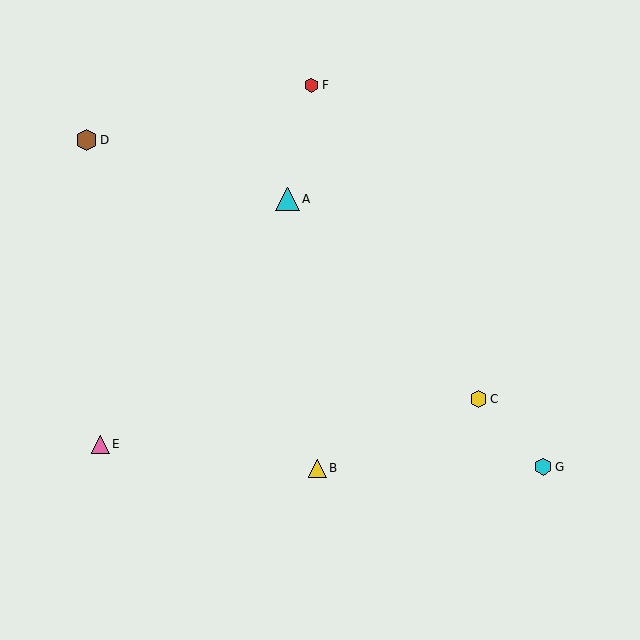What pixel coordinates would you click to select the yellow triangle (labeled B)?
Click at (317, 468) to select the yellow triangle B.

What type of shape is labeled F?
Shape F is a red hexagon.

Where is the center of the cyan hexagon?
The center of the cyan hexagon is at (543, 467).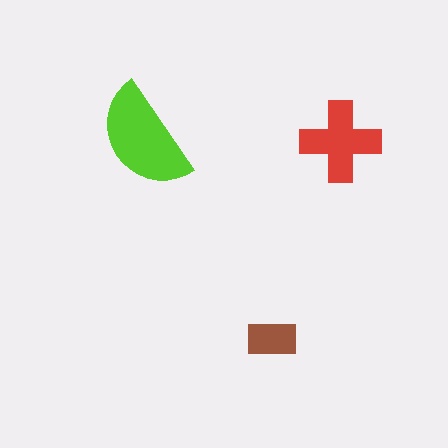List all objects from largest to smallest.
The lime semicircle, the red cross, the brown rectangle.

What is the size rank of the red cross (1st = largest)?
2nd.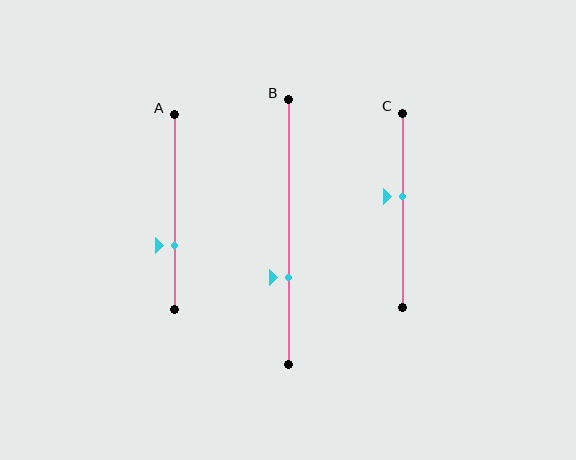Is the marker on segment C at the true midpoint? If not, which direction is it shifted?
No, the marker on segment C is shifted upward by about 7% of the segment length.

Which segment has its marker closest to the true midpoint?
Segment C has its marker closest to the true midpoint.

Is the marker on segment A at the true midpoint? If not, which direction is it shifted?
No, the marker on segment A is shifted downward by about 17% of the segment length.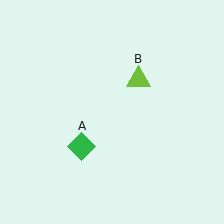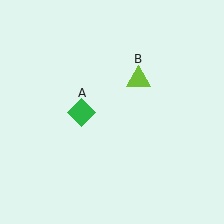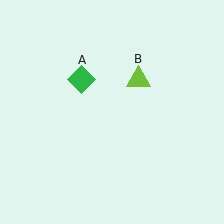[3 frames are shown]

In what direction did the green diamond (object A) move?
The green diamond (object A) moved up.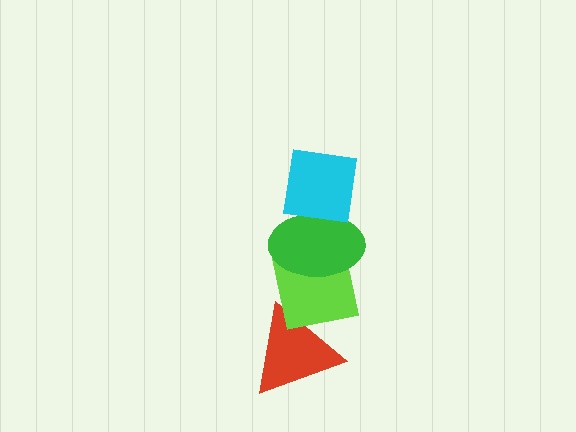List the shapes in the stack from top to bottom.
From top to bottom: the cyan square, the green ellipse, the lime square, the red triangle.